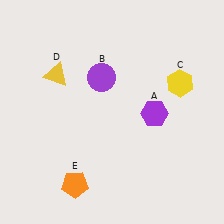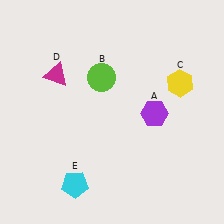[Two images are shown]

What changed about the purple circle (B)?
In Image 1, B is purple. In Image 2, it changed to lime.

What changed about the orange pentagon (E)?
In Image 1, E is orange. In Image 2, it changed to cyan.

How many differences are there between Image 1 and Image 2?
There are 3 differences between the two images.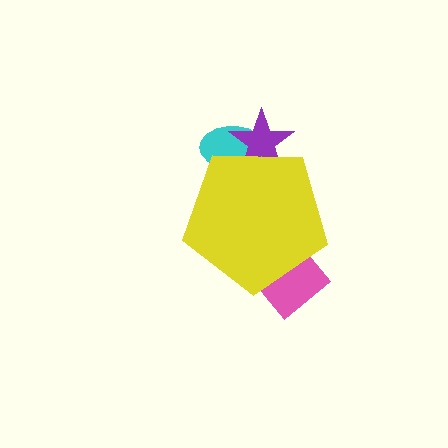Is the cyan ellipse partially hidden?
Yes, the cyan ellipse is partially hidden behind the yellow pentagon.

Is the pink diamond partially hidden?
Yes, the pink diamond is partially hidden behind the yellow pentagon.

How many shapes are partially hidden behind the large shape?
3 shapes are partially hidden.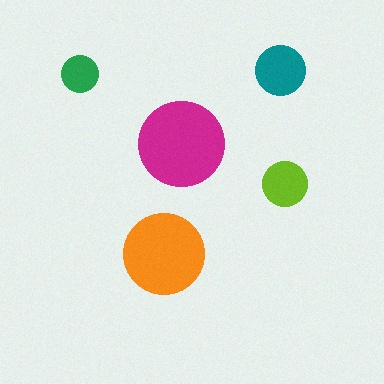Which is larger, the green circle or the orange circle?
The orange one.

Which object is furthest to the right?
The lime circle is rightmost.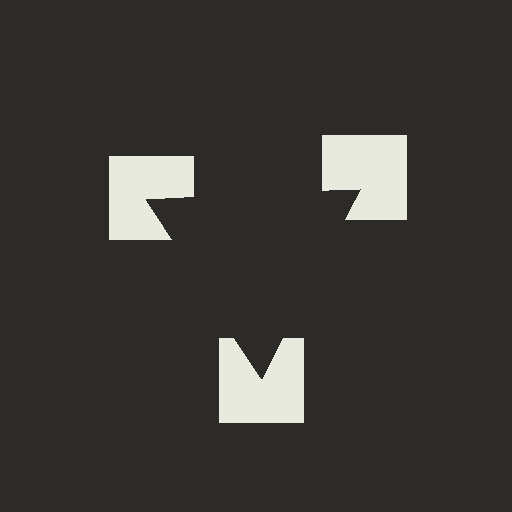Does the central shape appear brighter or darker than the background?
It typically appears slightly darker than the background, even though no actual brightness change is drawn.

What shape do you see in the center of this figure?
An illusory triangle — its edges are inferred from the aligned wedge cuts in the notched squares, not physically drawn.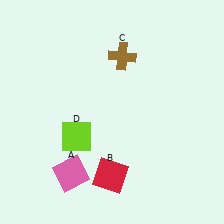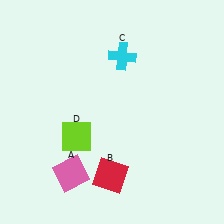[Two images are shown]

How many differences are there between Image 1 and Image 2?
There is 1 difference between the two images.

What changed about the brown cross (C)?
In Image 1, C is brown. In Image 2, it changed to cyan.